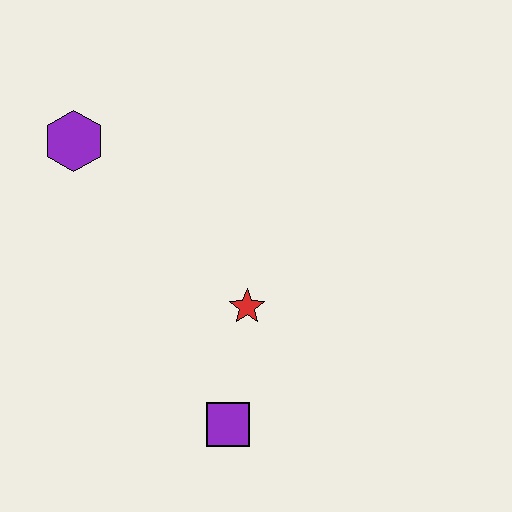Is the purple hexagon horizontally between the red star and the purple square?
No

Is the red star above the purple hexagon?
No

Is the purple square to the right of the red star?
No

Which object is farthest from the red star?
The purple hexagon is farthest from the red star.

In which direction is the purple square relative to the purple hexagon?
The purple square is below the purple hexagon.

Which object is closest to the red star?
The purple square is closest to the red star.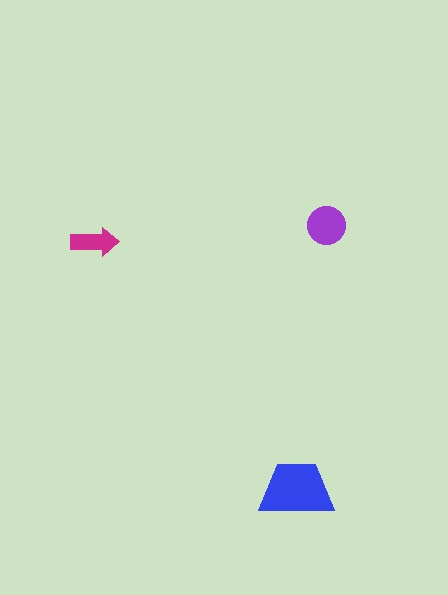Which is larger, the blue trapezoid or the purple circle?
The blue trapezoid.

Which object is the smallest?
The magenta arrow.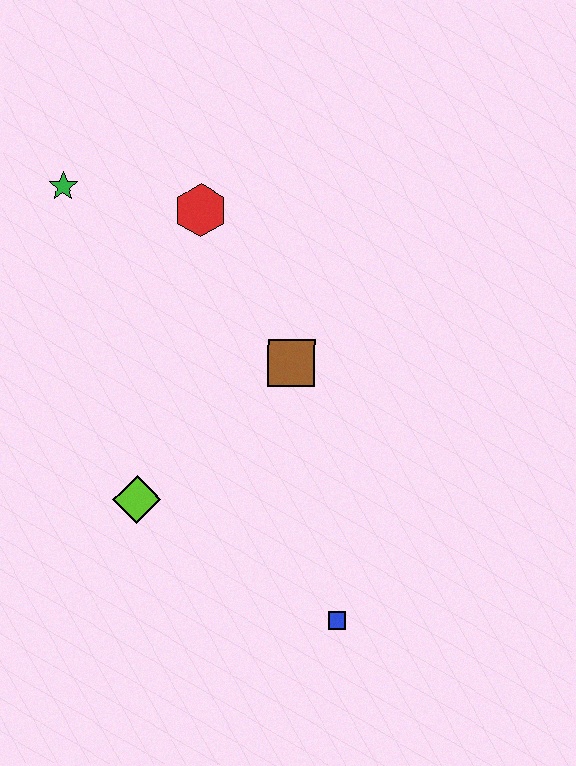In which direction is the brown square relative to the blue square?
The brown square is above the blue square.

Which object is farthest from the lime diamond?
The green star is farthest from the lime diamond.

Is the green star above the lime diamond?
Yes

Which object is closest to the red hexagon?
The green star is closest to the red hexagon.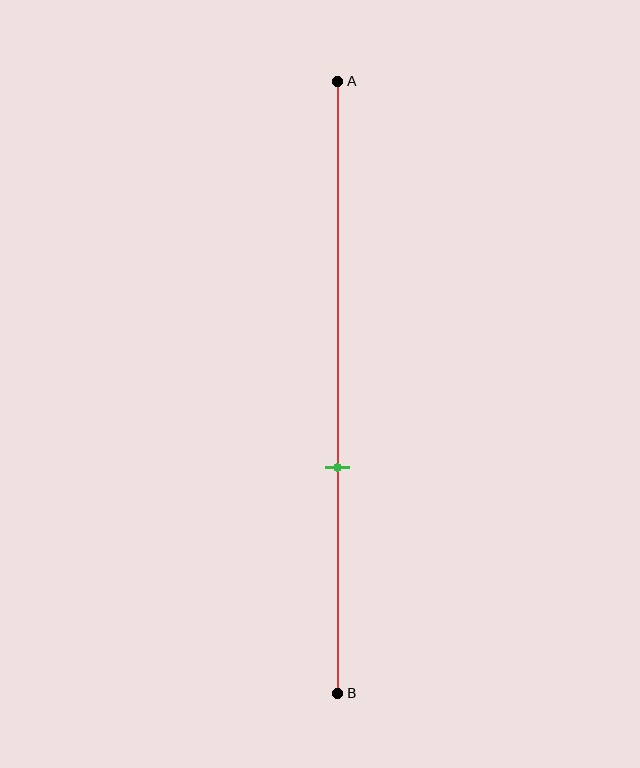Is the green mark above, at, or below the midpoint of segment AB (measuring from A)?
The green mark is below the midpoint of segment AB.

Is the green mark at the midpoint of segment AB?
No, the mark is at about 65% from A, not at the 50% midpoint.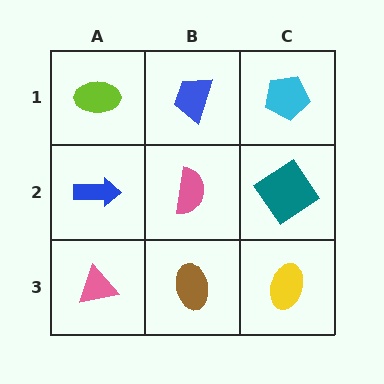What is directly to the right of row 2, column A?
A pink semicircle.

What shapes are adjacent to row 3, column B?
A pink semicircle (row 2, column B), a pink triangle (row 3, column A), a yellow ellipse (row 3, column C).